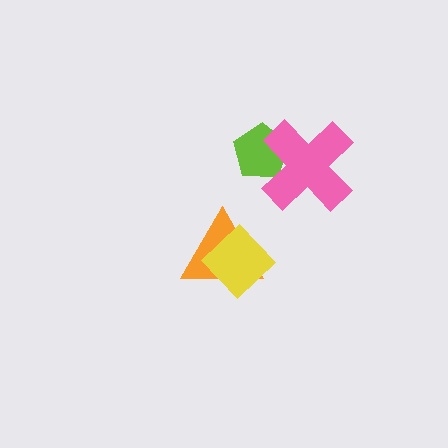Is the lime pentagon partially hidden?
Yes, it is partially covered by another shape.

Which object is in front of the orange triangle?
The yellow diamond is in front of the orange triangle.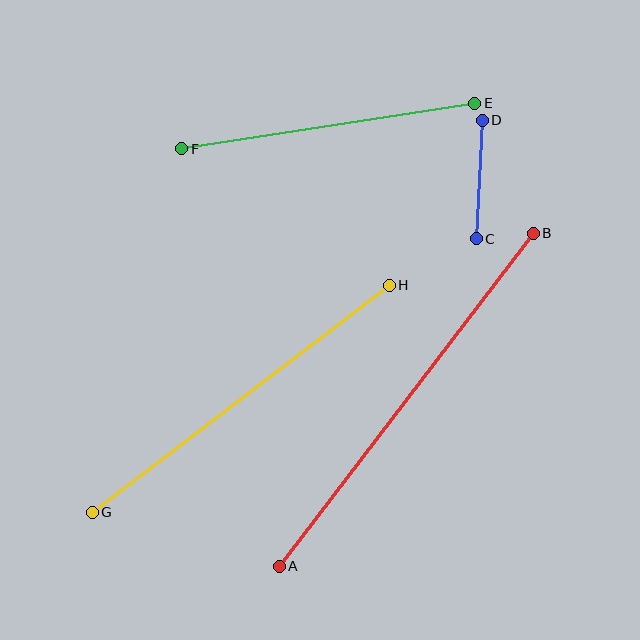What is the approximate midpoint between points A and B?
The midpoint is at approximately (406, 400) pixels.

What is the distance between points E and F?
The distance is approximately 296 pixels.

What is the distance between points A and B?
The distance is approximately 419 pixels.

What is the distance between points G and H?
The distance is approximately 374 pixels.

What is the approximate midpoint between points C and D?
The midpoint is at approximately (479, 180) pixels.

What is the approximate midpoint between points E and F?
The midpoint is at approximately (328, 126) pixels.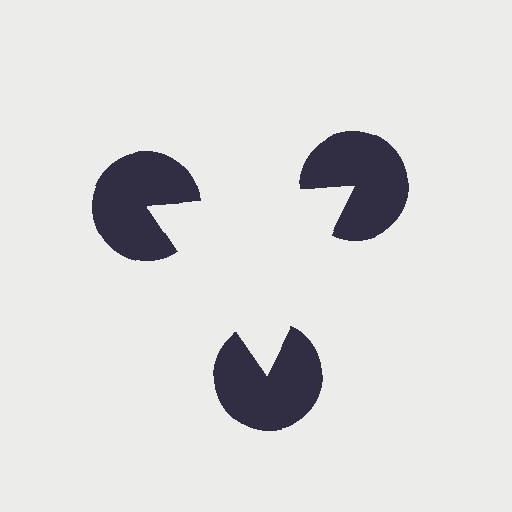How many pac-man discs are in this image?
There are 3 — one at each vertex of the illusory triangle.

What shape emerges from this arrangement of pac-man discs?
An illusory triangle — its edges are inferred from the aligned wedge cuts in the pac-man discs, not physically drawn.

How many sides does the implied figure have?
3 sides.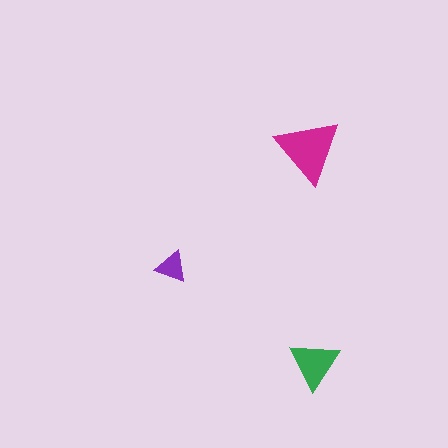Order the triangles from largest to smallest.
the magenta one, the green one, the purple one.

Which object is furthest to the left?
The purple triangle is leftmost.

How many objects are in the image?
There are 3 objects in the image.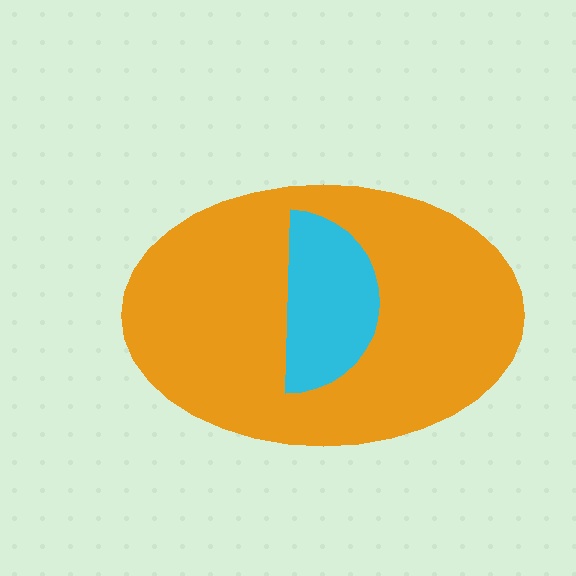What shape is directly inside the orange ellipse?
The cyan semicircle.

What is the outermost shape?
The orange ellipse.